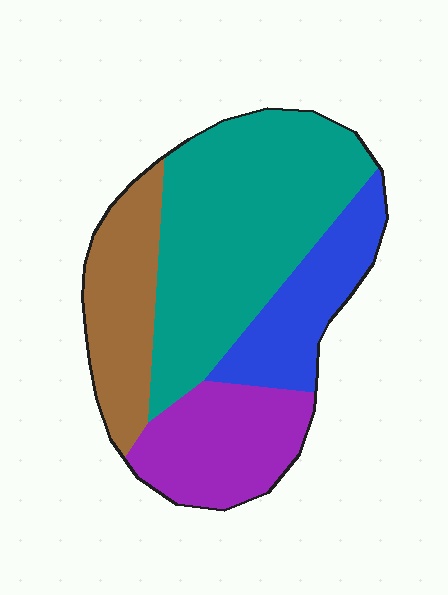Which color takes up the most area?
Teal, at roughly 45%.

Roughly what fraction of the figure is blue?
Blue takes up about one sixth (1/6) of the figure.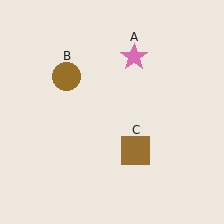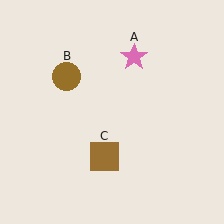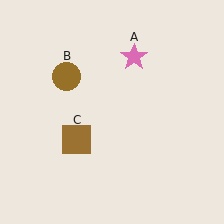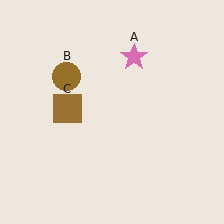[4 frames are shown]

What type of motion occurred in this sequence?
The brown square (object C) rotated clockwise around the center of the scene.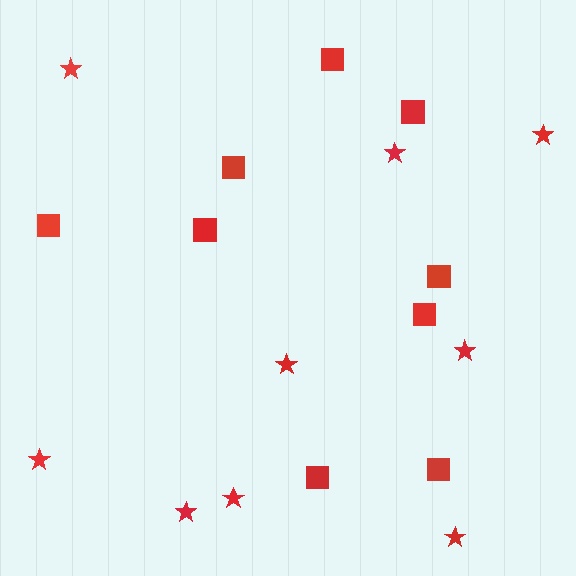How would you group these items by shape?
There are 2 groups: one group of stars (9) and one group of squares (9).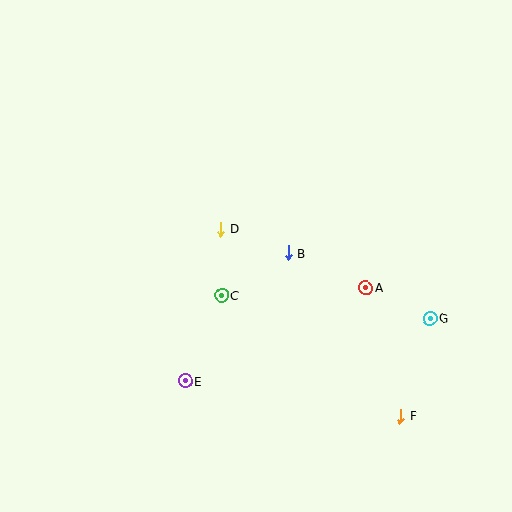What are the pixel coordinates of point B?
Point B is at (289, 253).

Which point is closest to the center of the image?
Point B at (289, 253) is closest to the center.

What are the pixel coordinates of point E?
Point E is at (185, 381).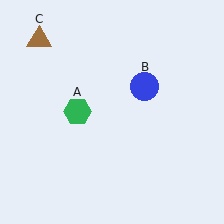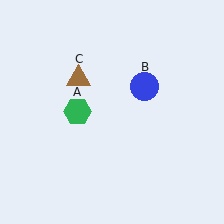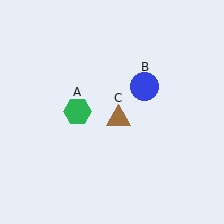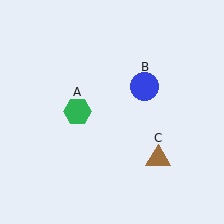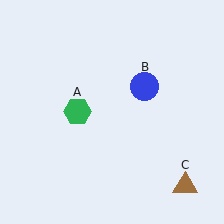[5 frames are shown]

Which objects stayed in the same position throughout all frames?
Green hexagon (object A) and blue circle (object B) remained stationary.